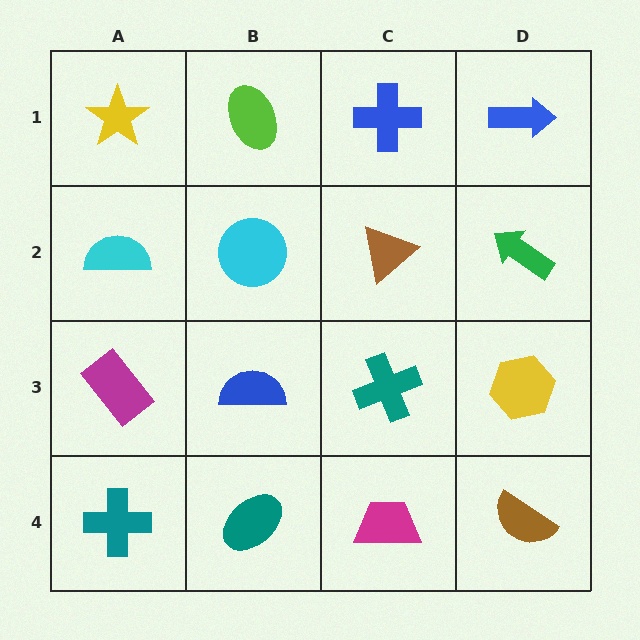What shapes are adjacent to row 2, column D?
A blue arrow (row 1, column D), a yellow hexagon (row 3, column D), a brown triangle (row 2, column C).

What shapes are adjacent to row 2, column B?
A lime ellipse (row 1, column B), a blue semicircle (row 3, column B), a cyan semicircle (row 2, column A), a brown triangle (row 2, column C).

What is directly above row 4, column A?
A magenta rectangle.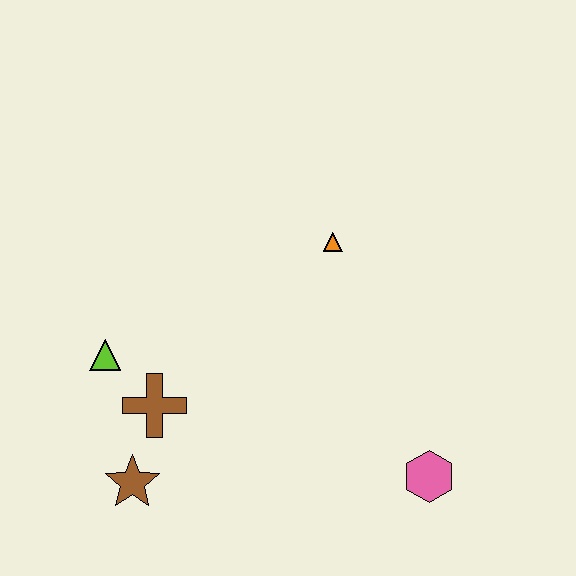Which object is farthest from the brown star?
The orange triangle is farthest from the brown star.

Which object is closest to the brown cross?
The lime triangle is closest to the brown cross.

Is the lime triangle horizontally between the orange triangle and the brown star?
No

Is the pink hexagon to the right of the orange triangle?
Yes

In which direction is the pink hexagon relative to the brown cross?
The pink hexagon is to the right of the brown cross.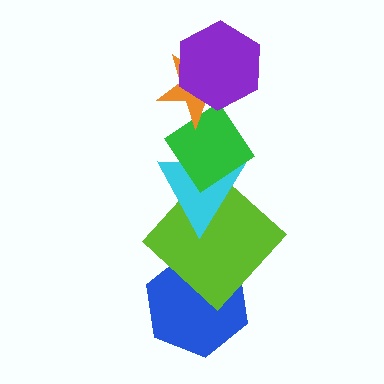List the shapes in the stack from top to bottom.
From top to bottom: the purple hexagon, the orange star, the green diamond, the cyan triangle, the lime diamond, the blue hexagon.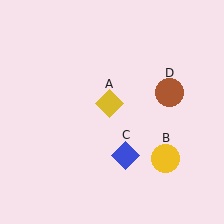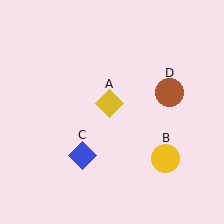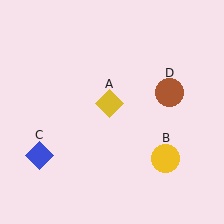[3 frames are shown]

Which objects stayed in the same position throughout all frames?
Yellow diamond (object A) and yellow circle (object B) and brown circle (object D) remained stationary.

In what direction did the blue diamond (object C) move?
The blue diamond (object C) moved left.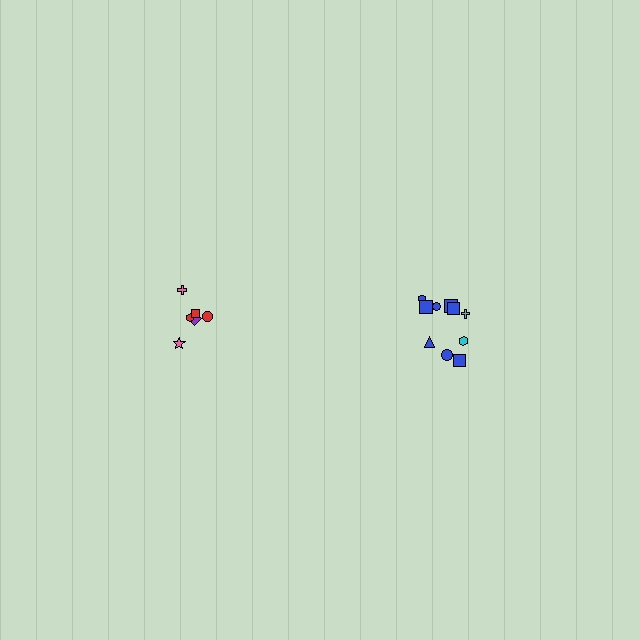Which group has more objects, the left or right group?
The right group.